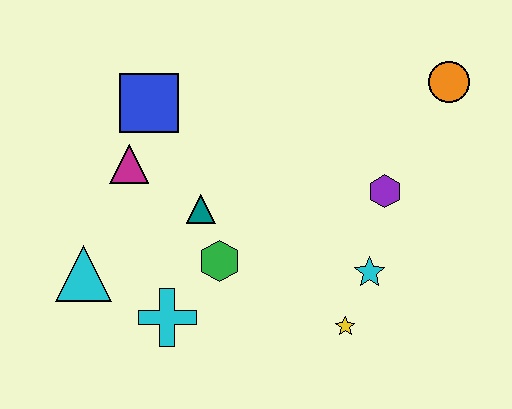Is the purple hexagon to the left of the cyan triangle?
No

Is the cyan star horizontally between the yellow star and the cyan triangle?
No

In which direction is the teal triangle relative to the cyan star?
The teal triangle is to the left of the cyan star.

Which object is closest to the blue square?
The magenta triangle is closest to the blue square.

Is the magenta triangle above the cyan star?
Yes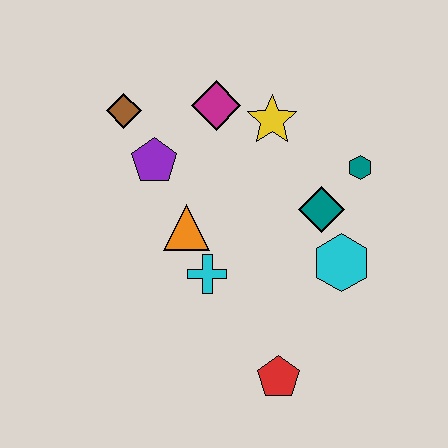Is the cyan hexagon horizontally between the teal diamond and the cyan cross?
No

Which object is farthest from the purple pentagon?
The red pentagon is farthest from the purple pentagon.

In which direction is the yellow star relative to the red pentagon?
The yellow star is above the red pentagon.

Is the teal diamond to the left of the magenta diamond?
No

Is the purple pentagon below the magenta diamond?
Yes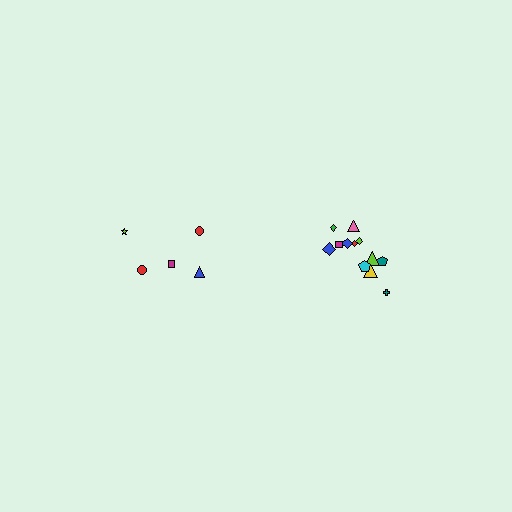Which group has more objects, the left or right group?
The right group.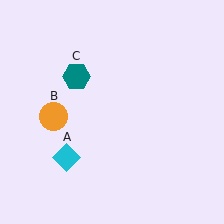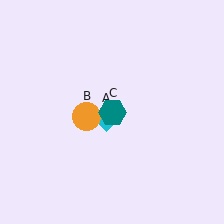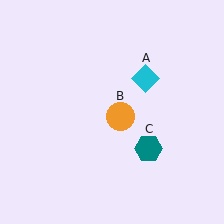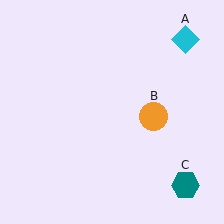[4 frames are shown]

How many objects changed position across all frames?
3 objects changed position: cyan diamond (object A), orange circle (object B), teal hexagon (object C).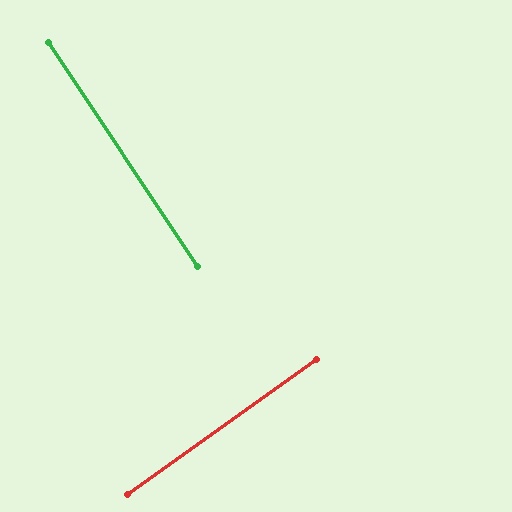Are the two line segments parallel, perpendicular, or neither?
Perpendicular — they meet at approximately 88°.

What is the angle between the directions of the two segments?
Approximately 88 degrees.